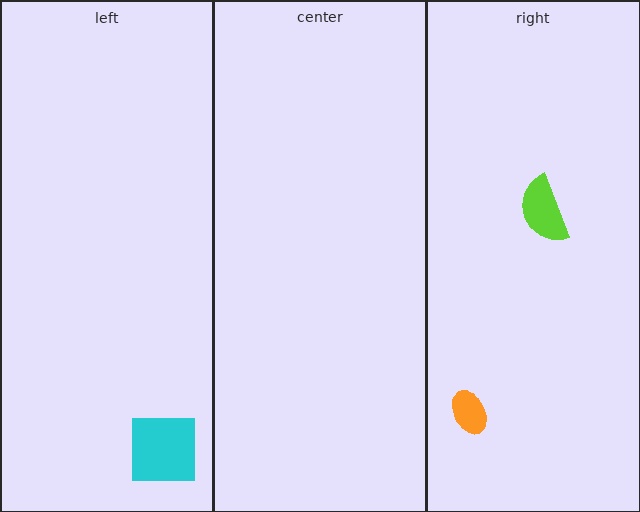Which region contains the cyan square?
The left region.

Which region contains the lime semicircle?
The right region.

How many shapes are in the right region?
2.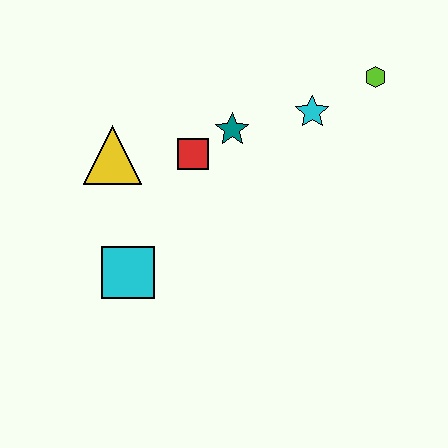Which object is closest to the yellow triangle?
The red square is closest to the yellow triangle.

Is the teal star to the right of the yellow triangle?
Yes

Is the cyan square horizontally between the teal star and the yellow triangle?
Yes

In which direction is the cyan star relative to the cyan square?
The cyan star is to the right of the cyan square.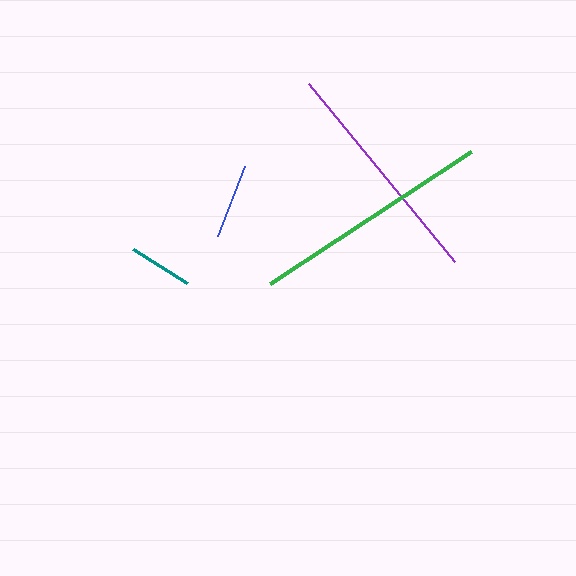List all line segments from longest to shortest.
From longest to shortest: green, purple, blue, teal.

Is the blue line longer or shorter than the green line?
The green line is longer than the blue line.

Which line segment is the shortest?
The teal line is the shortest at approximately 64 pixels.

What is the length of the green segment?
The green segment is approximately 240 pixels long.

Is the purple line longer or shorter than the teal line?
The purple line is longer than the teal line.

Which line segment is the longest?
The green line is the longest at approximately 240 pixels.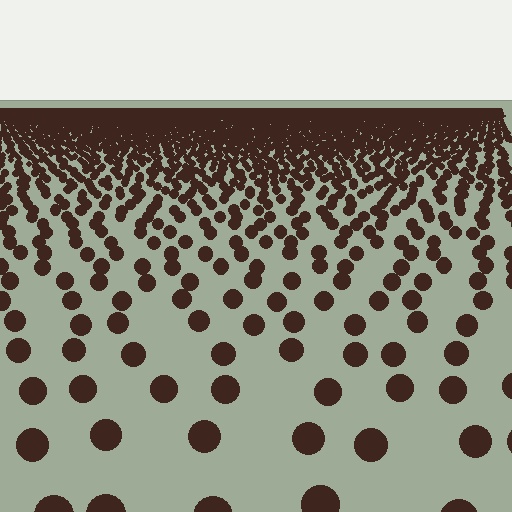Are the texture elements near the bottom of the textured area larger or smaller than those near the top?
Larger. Near the bottom, elements are closer to the viewer and appear at a bigger on-screen size.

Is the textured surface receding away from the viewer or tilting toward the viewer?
The surface is receding away from the viewer. Texture elements get smaller and denser toward the top.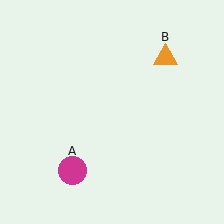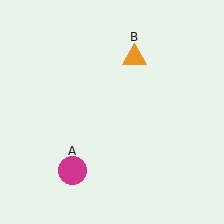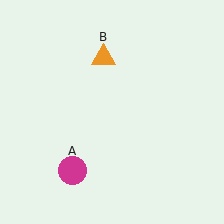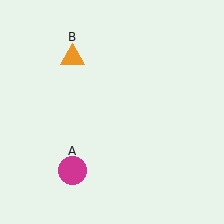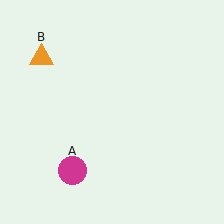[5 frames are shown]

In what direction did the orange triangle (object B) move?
The orange triangle (object B) moved left.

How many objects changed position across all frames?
1 object changed position: orange triangle (object B).